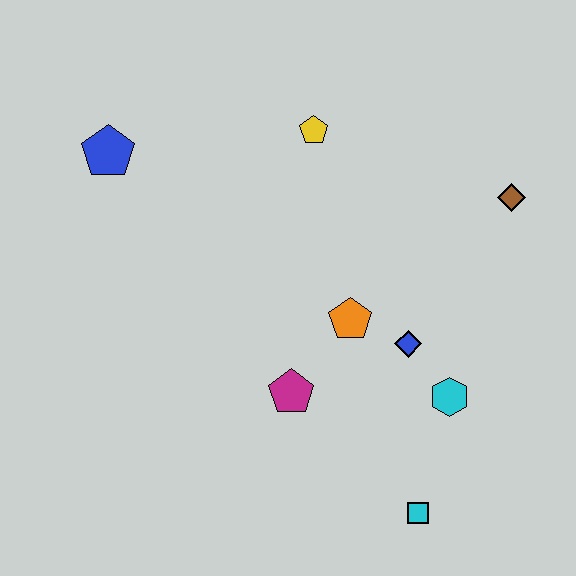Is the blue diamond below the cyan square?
No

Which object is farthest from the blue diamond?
The blue pentagon is farthest from the blue diamond.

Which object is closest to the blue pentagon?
The yellow pentagon is closest to the blue pentagon.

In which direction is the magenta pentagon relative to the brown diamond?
The magenta pentagon is to the left of the brown diamond.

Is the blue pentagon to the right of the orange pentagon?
No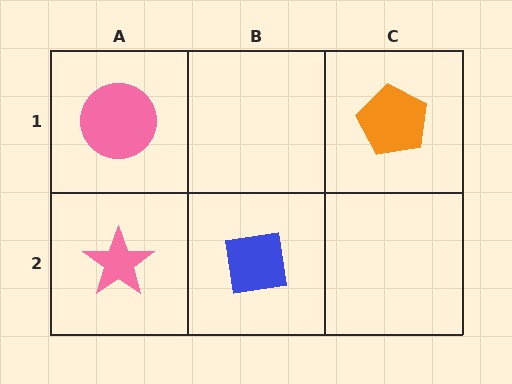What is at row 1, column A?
A pink circle.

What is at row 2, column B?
A blue square.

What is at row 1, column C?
An orange pentagon.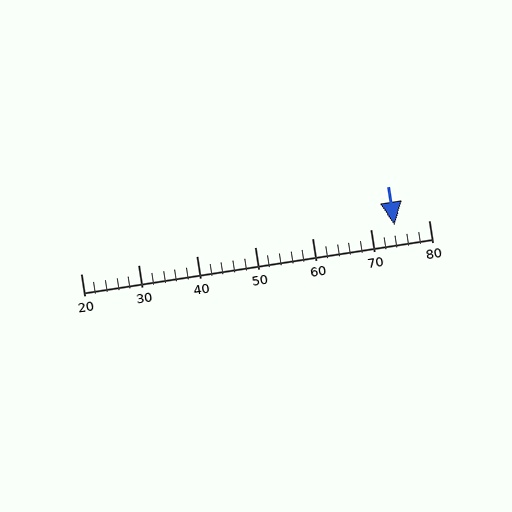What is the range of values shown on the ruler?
The ruler shows values from 20 to 80.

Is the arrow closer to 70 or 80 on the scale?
The arrow is closer to 70.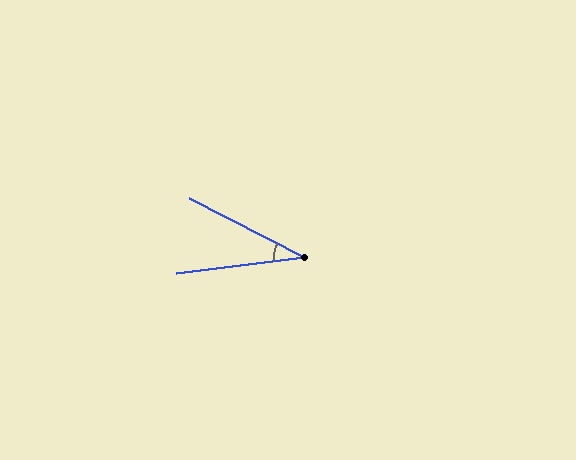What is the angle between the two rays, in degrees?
Approximately 34 degrees.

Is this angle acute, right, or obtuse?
It is acute.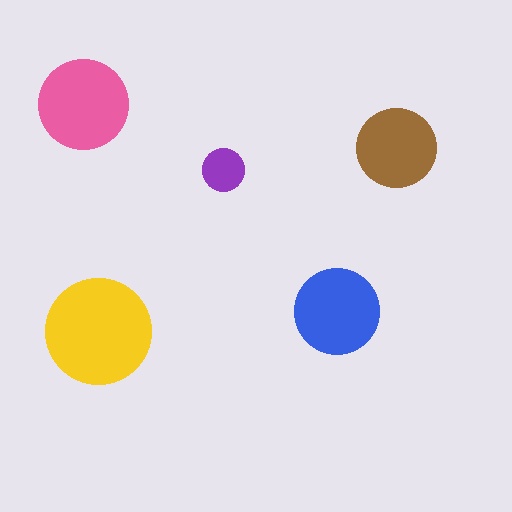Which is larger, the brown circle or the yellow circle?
The yellow one.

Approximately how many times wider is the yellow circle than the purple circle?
About 2.5 times wider.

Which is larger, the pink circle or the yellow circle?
The yellow one.